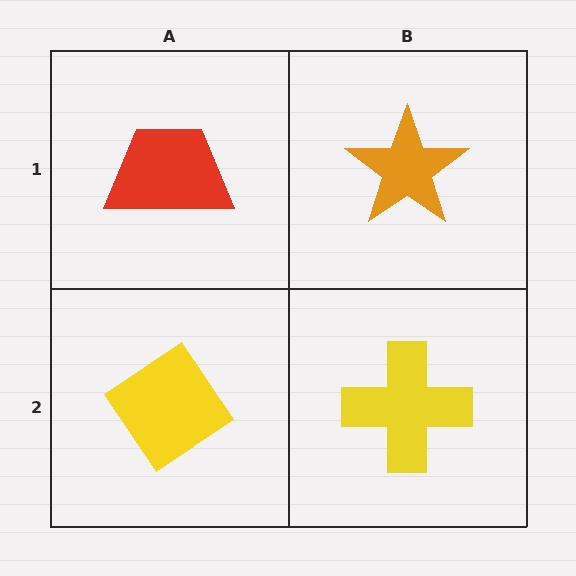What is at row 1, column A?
A red trapezoid.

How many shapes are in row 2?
2 shapes.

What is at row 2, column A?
A yellow diamond.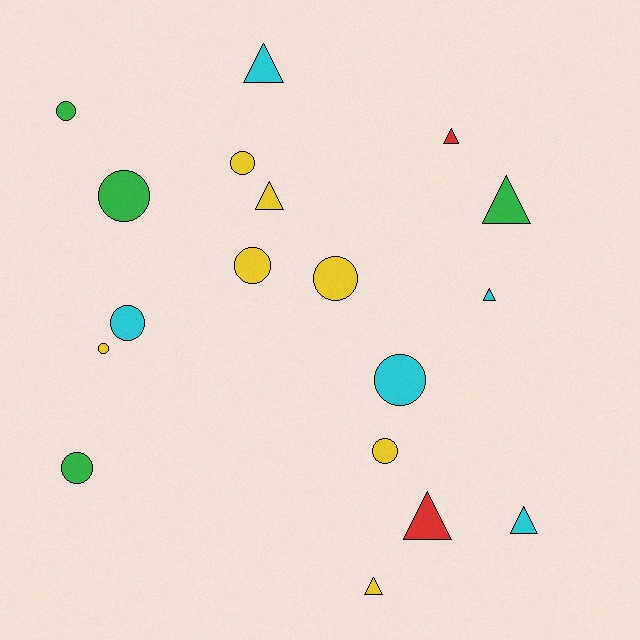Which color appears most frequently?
Yellow, with 7 objects.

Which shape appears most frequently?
Circle, with 10 objects.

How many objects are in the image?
There are 18 objects.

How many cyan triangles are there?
There are 3 cyan triangles.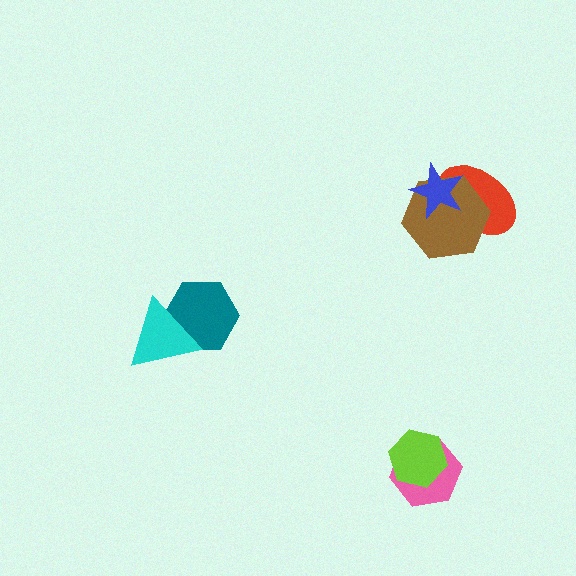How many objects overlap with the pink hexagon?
1 object overlaps with the pink hexagon.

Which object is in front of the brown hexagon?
The blue star is in front of the brown hexagon.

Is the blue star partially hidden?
No, no other shape covers it.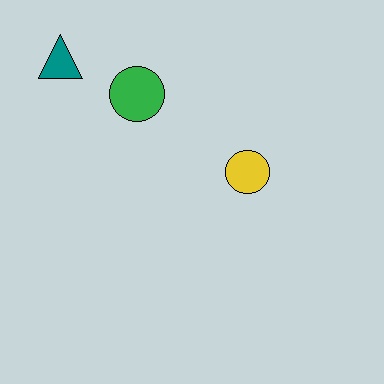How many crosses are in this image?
There are no crosses.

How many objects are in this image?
There are 3 objects.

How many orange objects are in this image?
There are no orange objects.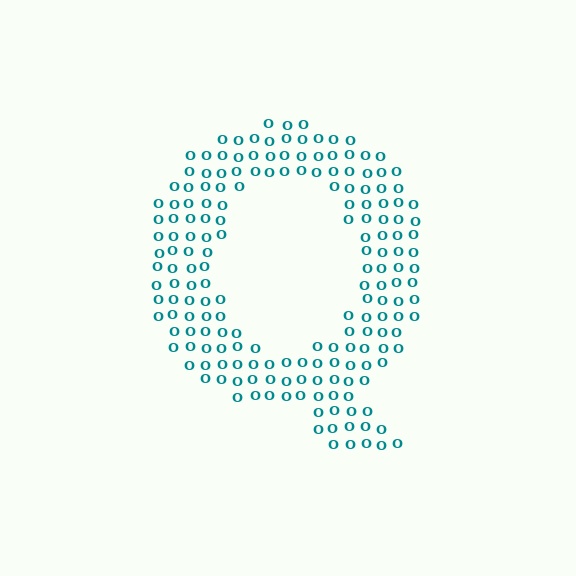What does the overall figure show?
The overall figure shows the letter Q.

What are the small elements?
The small elements are letter O's.